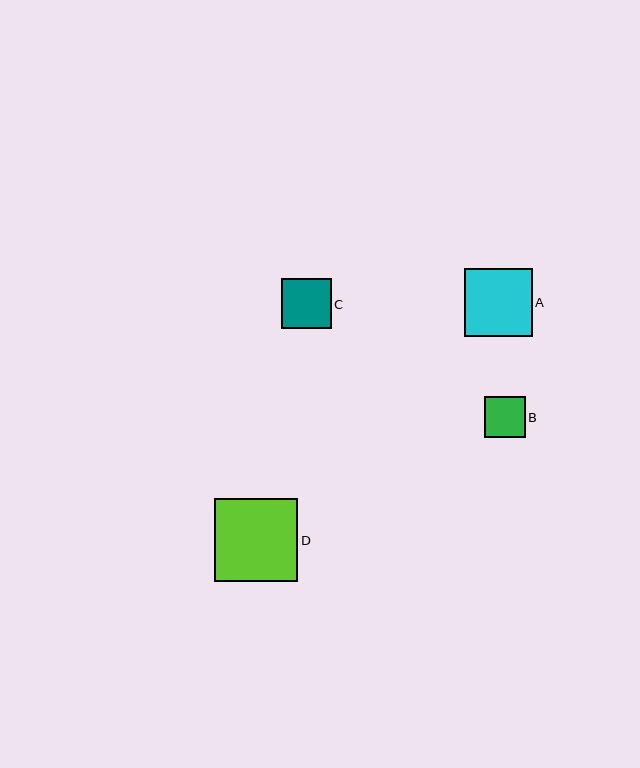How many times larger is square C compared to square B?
Square C is approximately 1.2 times the size of square B.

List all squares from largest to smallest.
From largest to smallest: D, A, C, B.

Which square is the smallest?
Square B is the smallest with a size of approximately 41 pixels.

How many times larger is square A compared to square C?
Square A is approximately 1.4 times the size of square C.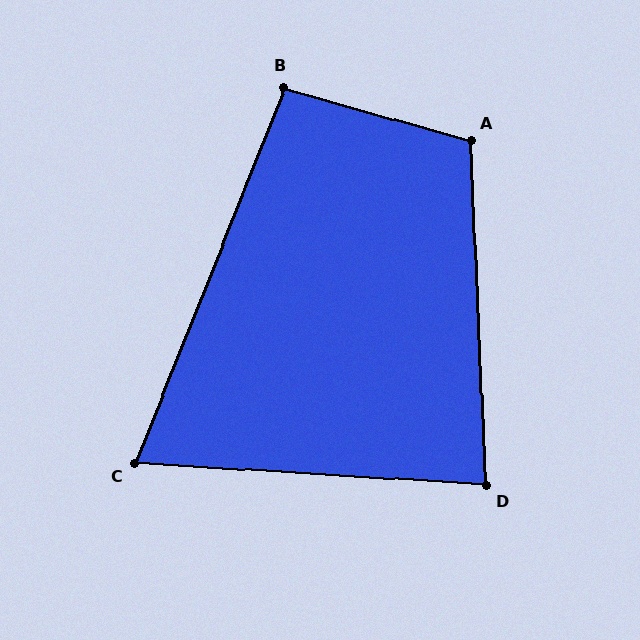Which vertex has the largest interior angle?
A, at approximately 108 degrees.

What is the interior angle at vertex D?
Approximately 84 degrees (acute).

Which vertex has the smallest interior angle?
C, at approximately 72 degrees.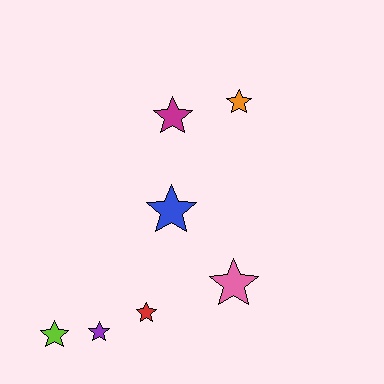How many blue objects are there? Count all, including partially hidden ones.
There is 1 blue object.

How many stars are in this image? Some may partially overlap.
There are 7 stars.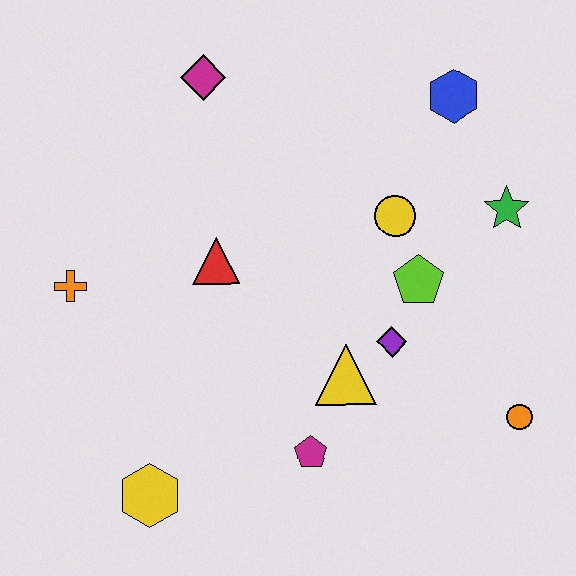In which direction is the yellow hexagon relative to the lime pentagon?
The yellow hexagon is to the left of the lime pentagon.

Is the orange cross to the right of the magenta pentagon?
No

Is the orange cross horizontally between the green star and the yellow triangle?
No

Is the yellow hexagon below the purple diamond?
Yes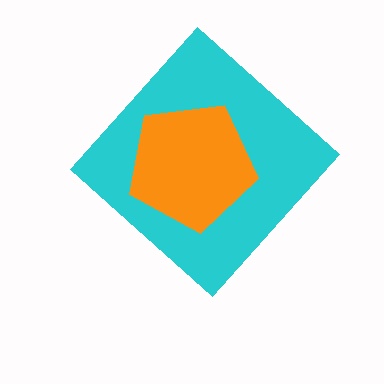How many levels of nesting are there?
2.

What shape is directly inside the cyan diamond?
The orange pentagon.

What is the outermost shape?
The cyan diamond.